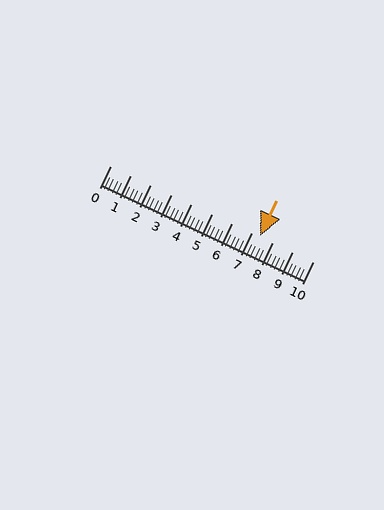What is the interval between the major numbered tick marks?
The major tick marks are spaced 1 units apart.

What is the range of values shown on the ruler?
The ruler shows values from 0 to 10.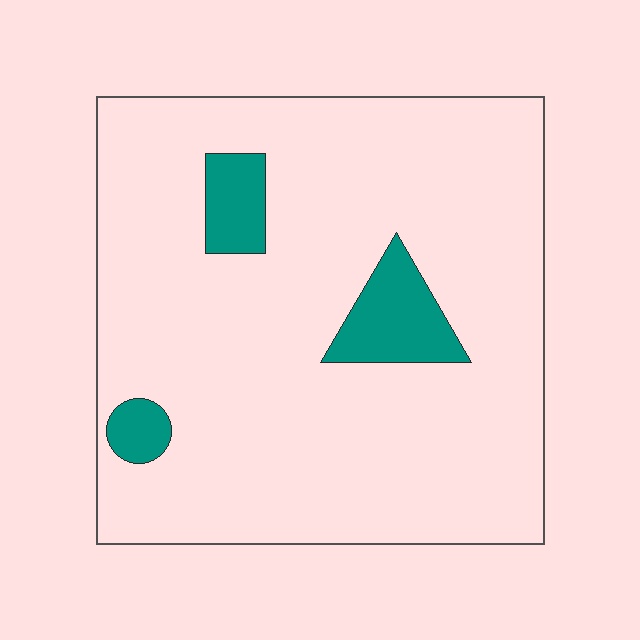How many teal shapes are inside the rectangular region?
3.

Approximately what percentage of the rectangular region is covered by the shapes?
Approximately 10%.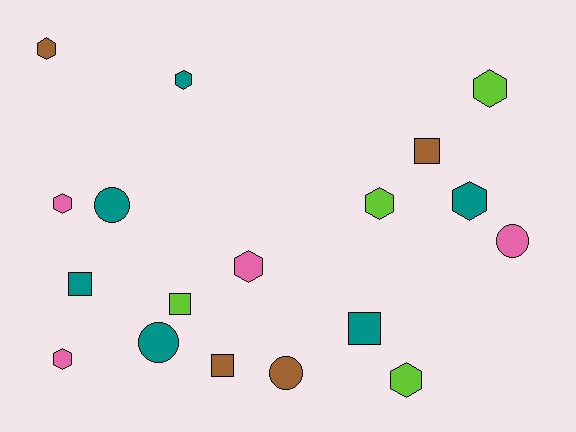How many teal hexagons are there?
There are 2 teal hexagons.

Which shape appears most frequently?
Hexagon, with 9 objects.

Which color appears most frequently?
Teal, with 6 objects.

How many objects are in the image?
There are 18 objects.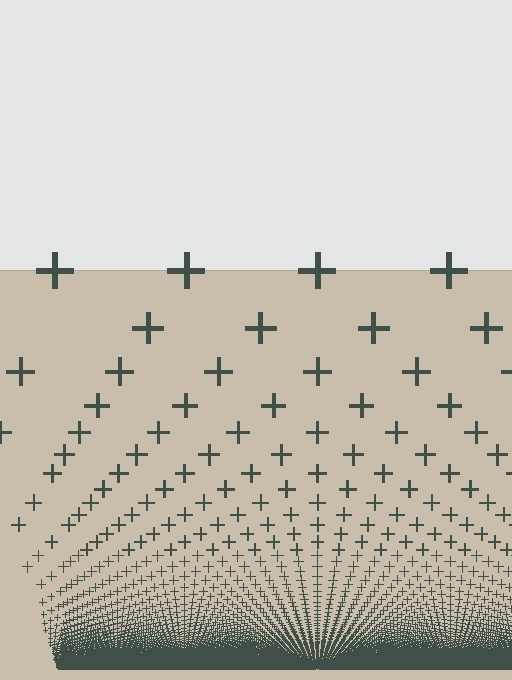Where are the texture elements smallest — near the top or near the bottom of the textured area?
Near the bottom.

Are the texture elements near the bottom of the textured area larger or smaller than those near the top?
Smaller. The gradient is inverted — elements near the bottom are smaller and denser.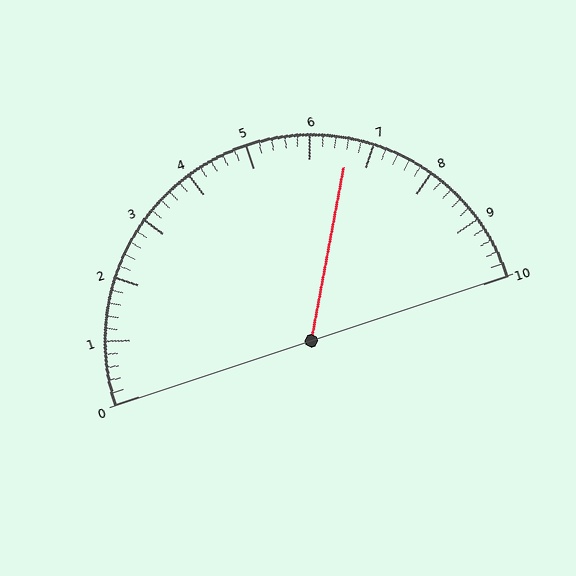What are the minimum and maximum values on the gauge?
The gauge ranges from 0 to 10.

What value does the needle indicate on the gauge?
The needle indicates approximately 6.6.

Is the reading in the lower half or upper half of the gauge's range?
The reading is in the upper half of the range (0 to 10).